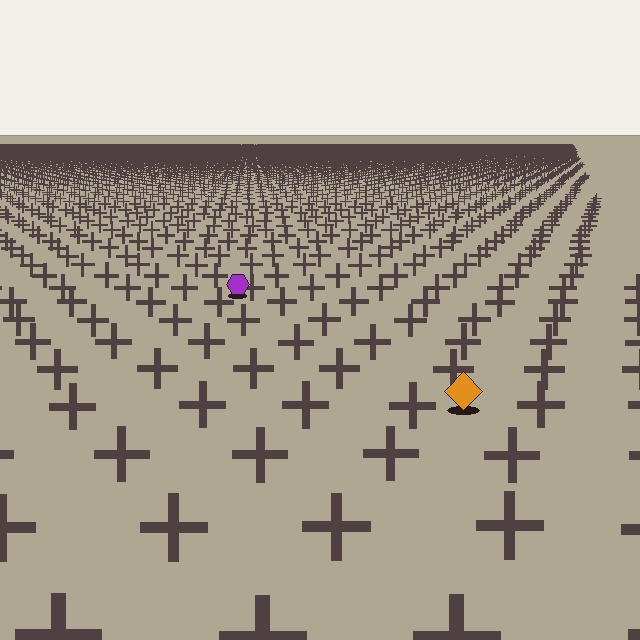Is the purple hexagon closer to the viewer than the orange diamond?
No. The orange diamond is closer — you can tell from the texture gradient: the ground texture is coarser near it.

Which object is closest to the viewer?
The orange diamond is closest. The texture marks near it are larger and more spread out.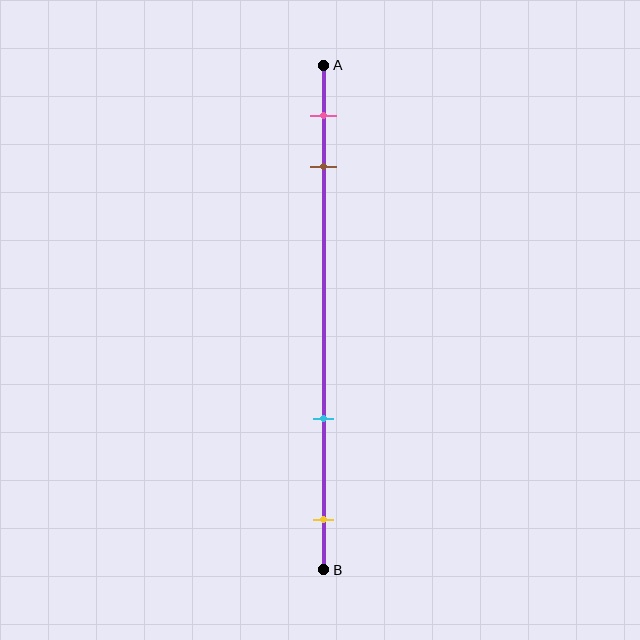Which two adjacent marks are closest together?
The pink and brown marks are the closest adjacent pair.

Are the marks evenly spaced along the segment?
No, the marks are not evenly spaced.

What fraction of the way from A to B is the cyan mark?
The cyan mark is approximately 70% (0.7) of the way from A to B.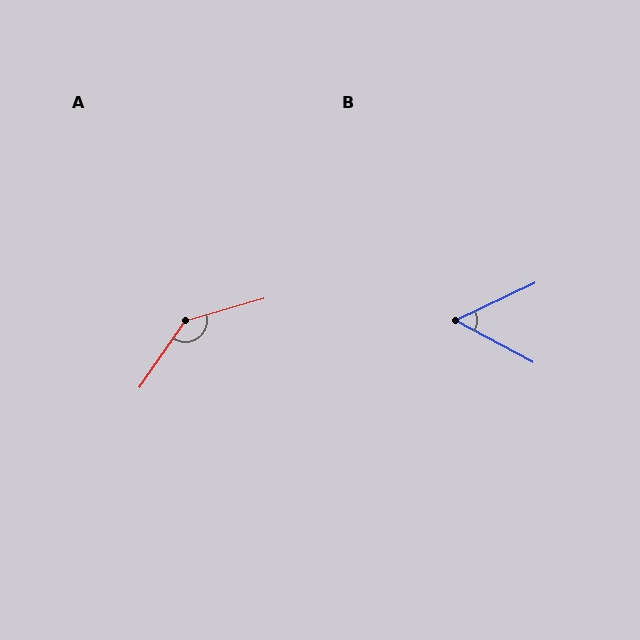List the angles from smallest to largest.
B (54°), A (141°).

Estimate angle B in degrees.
Approximately 54 degrees.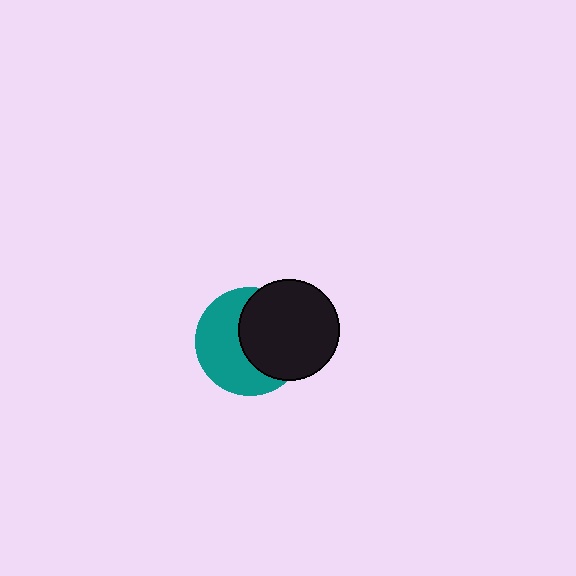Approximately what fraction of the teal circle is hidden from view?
Roughly 49% of the teal circle is hidden behind the black circle.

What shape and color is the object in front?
The object in front is a black circle.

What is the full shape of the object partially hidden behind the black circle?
The partially hidden object is a teal circle.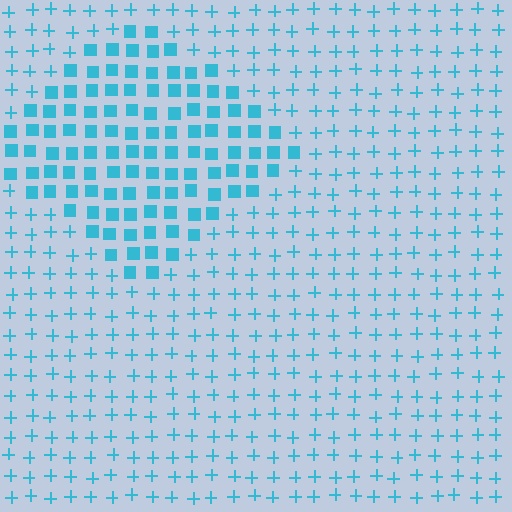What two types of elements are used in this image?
The image uses squares inside the diamond region and plus signs outside it.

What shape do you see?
I see a diamond.